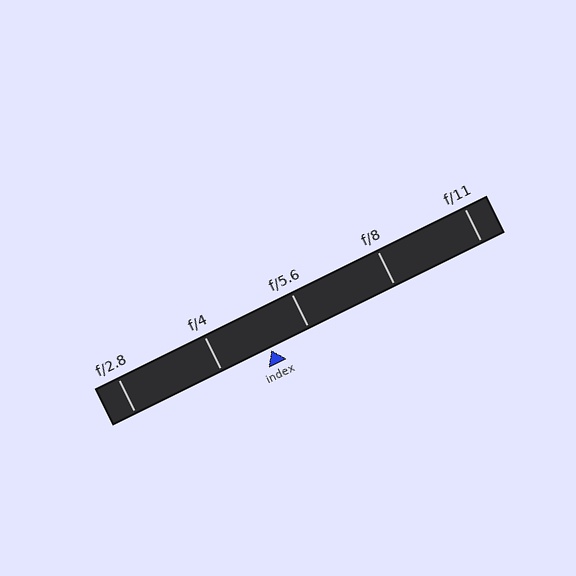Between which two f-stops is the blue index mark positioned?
The index mark is between f/4 and f/5.6.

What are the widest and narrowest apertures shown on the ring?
The widest aperture shown is f/2.8 and the narrowest is f/11.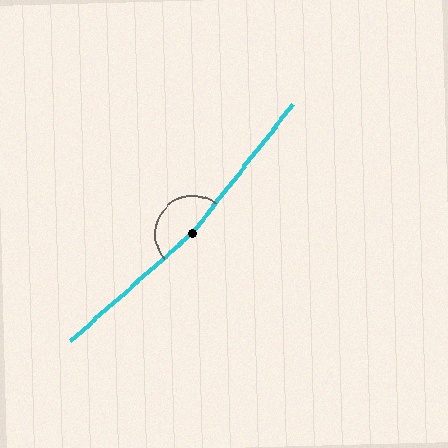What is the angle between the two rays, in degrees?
Approximately 169 degrees.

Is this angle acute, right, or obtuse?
It is obtuse.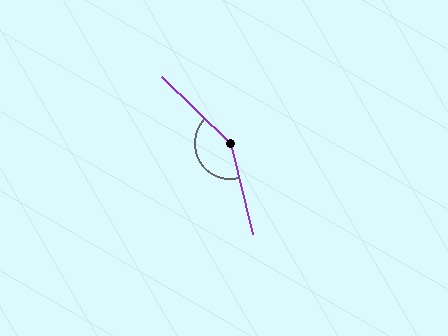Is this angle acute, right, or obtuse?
It is obtuse.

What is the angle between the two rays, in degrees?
Approximately 148 degrees.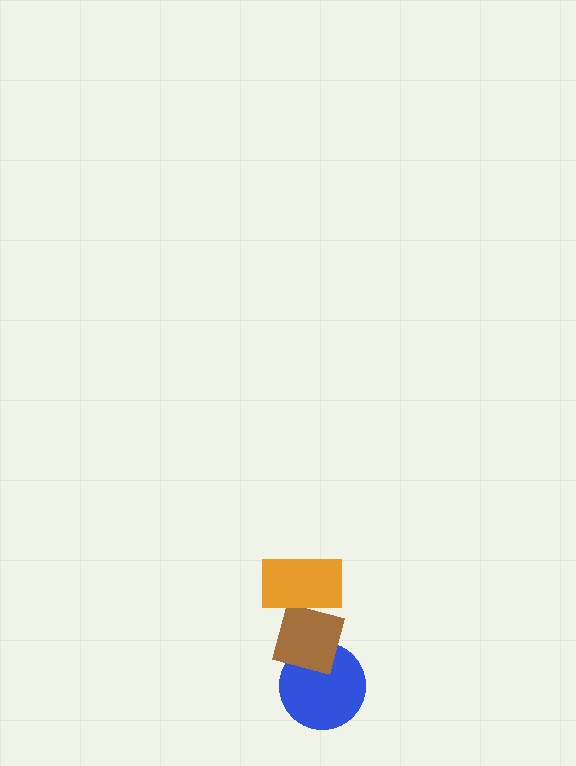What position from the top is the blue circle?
The blue circle is 3rd from the top.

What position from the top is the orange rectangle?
The orange rectangle is 1st from the top.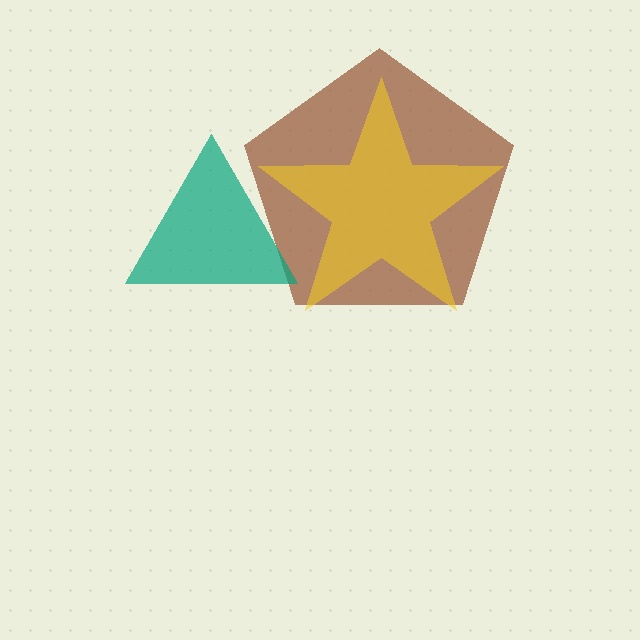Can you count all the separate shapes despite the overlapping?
Yes, there are 3 separate shapes.